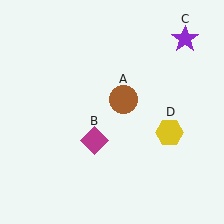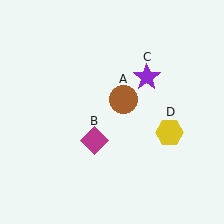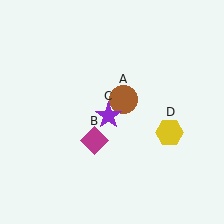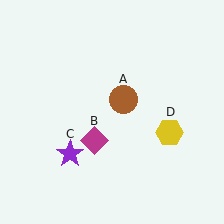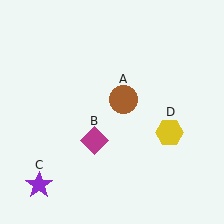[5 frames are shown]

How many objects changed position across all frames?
1 object changed position: purple star (object C).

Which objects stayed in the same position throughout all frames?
Brown circle (object A) and magenta diamond (object B) and yellow hexagon (object D) remained stationary.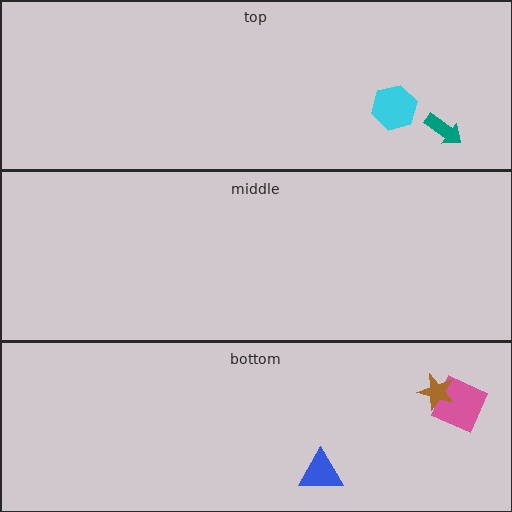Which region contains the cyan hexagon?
The top region.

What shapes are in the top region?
The cyan hexagon, the teal arrow.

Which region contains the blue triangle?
The bottom region.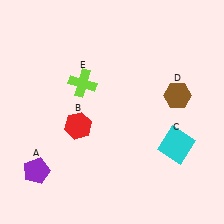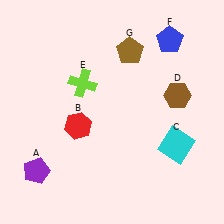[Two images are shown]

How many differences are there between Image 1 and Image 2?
There are 2 differences between the two images.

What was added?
A blue pentagon (F), a brown pentagon (G) were added in Image 2.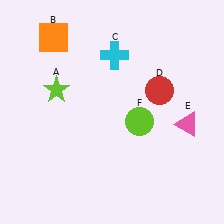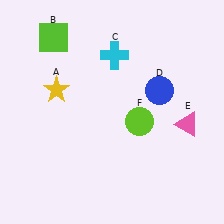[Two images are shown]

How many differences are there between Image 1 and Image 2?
There are 3 differences between the two images.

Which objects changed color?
A changed from lime to yellow. B changed from orange to lime. D changed from red to blue.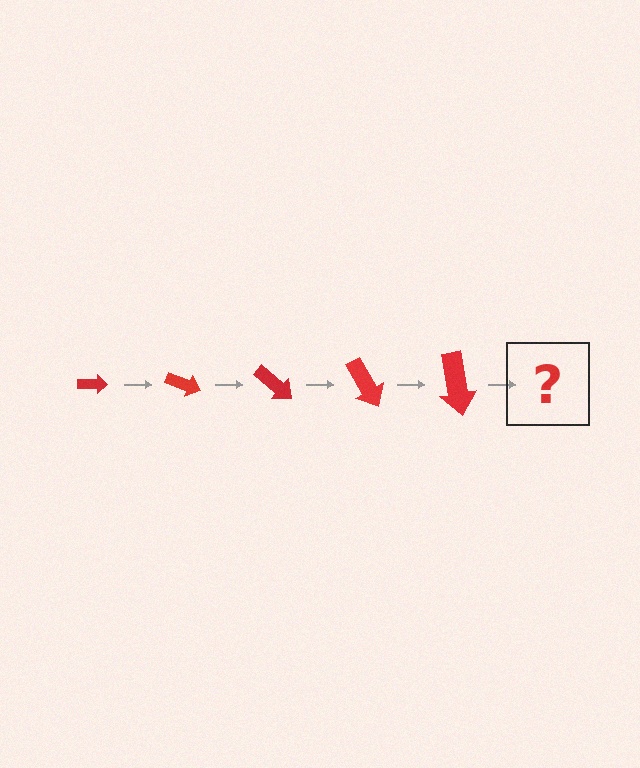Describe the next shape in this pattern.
It should be an arrow, larger than the previous one and rotated 100 degrees from the start.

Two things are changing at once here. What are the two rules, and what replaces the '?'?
The two rules are that the arrow grows larger each step and it rotates 20 degrees each step. The '?' should be an arrow, larger than the previous one and rotated 100 degrees from the start.